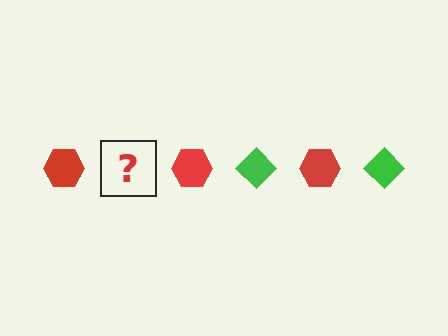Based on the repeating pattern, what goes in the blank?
The blank should be a green diamond.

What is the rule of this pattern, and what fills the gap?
The rule is that the pattern alternates between red hexagon and green diamond. The gap should be filled with a green diamond.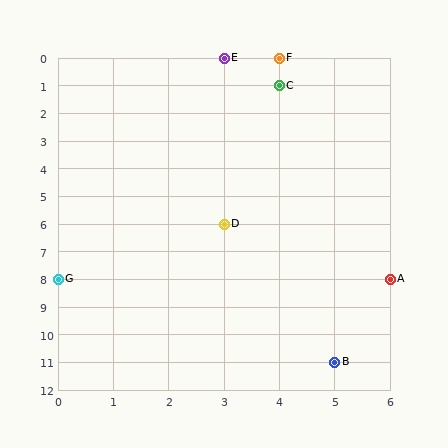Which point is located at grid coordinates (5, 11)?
Point B is at (5, 11).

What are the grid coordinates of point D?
Point D is at grid coordinates (3, 6).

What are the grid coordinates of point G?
Point G is at grid coordinates (0, 8).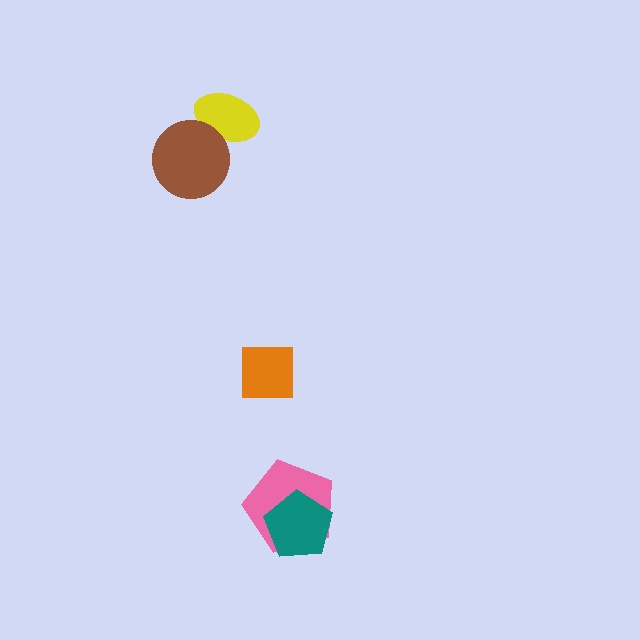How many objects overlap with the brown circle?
1 object overlaps with the brown circle.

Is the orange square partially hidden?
No, no other shape covers it.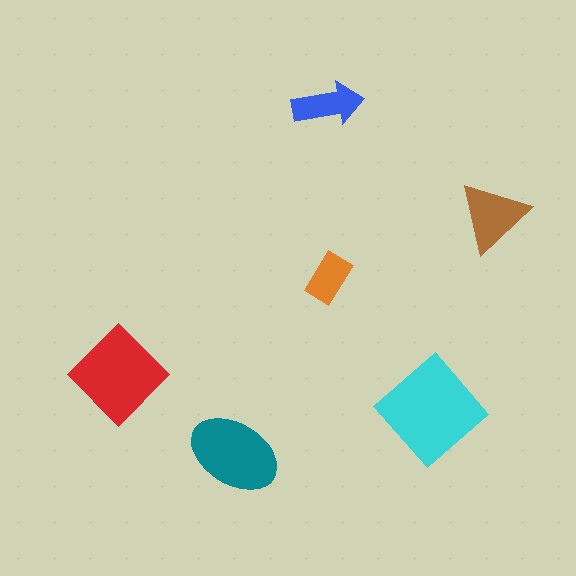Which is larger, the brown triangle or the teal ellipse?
The teal ellipse.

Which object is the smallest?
The orange rectangle.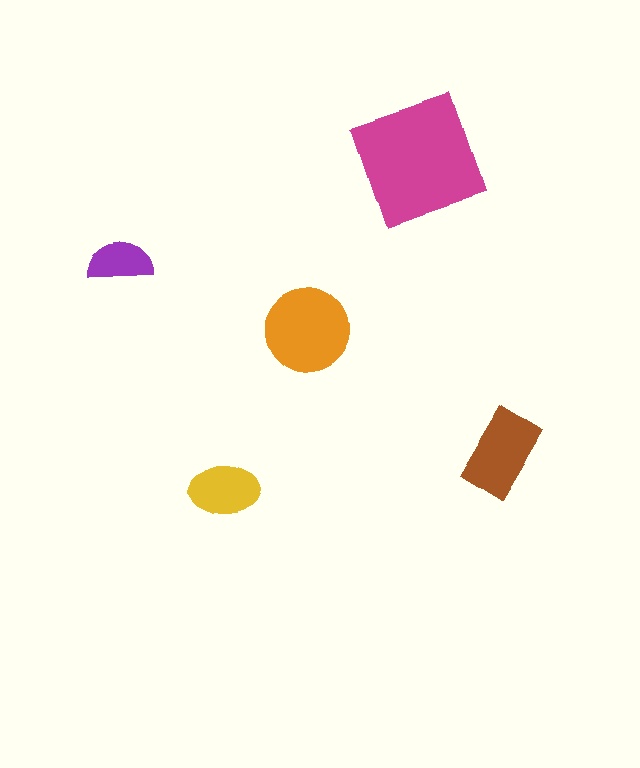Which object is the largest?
The magenta square.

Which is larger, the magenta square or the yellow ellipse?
The magenta square.